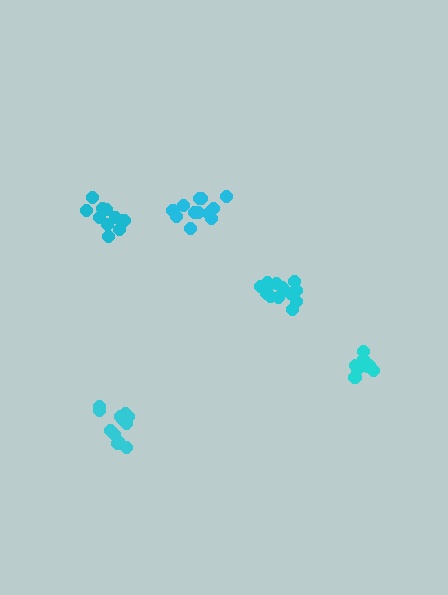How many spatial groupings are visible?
There are 5 spatial groupings.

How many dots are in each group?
Group 1: 12 dots, Group 2: 13 dots, Group 3: 15 dots, Group 4: 11 dots, Group 5: 10 dots (61 total).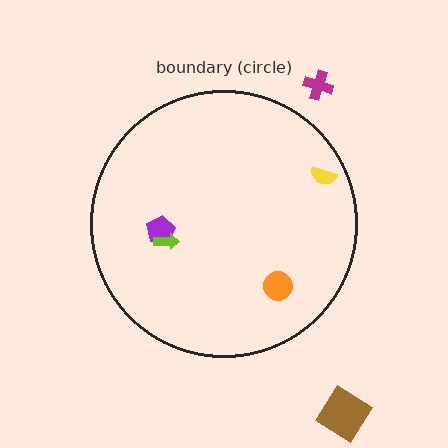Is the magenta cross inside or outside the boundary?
Outside.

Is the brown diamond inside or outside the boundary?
Outside.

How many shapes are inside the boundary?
4 inside, 2 outside.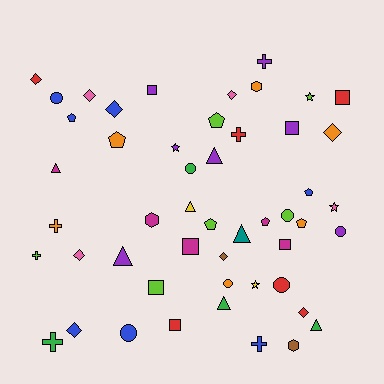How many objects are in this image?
There are 50 objects.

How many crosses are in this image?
There are 6 crosses.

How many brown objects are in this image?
There are 2 brown objects.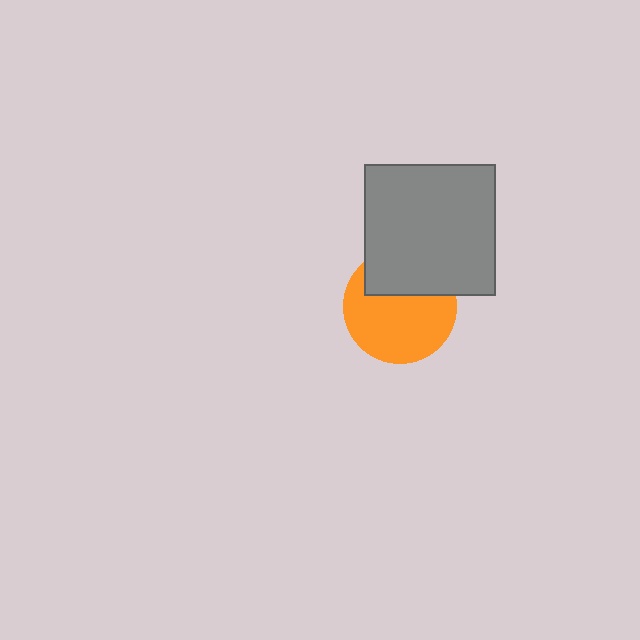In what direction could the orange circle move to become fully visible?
The orange circle could move down. That would shift it out from behind the gray square entirely.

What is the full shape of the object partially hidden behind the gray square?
The partially hidden object is an orange circle.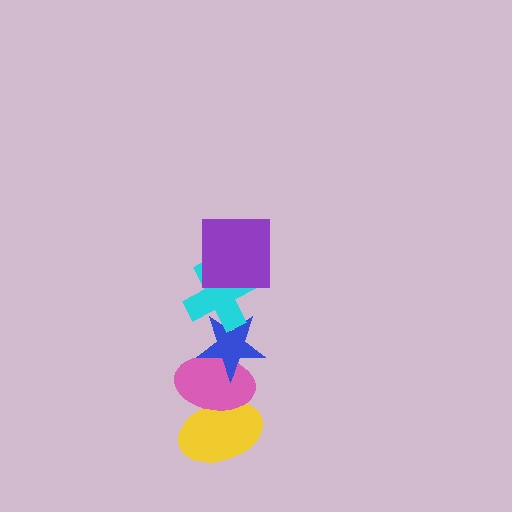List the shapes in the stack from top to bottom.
From top to bottom: the purple square, the cyan cross, the blue star, the pink ellipse, the yellow ellipse.